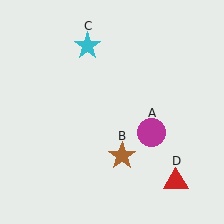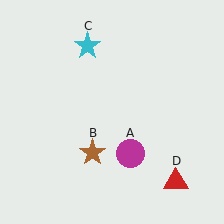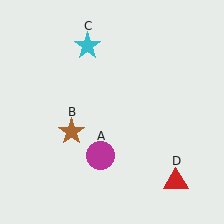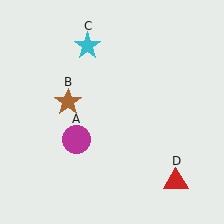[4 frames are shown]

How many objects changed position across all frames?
2 objects changed position: magenta circle (object A), brown star (object B).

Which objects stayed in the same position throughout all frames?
Cyan star (object C) and red triangle (object D) remained stationary.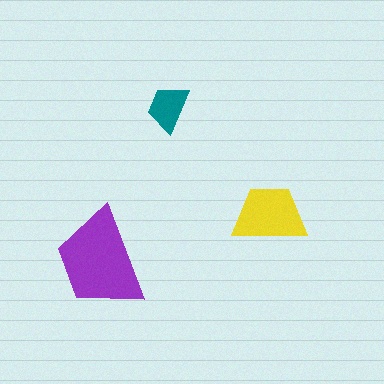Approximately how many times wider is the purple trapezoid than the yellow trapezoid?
About 1.5 times wider.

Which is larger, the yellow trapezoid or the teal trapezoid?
The yellow one.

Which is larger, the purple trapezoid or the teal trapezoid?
The purple one.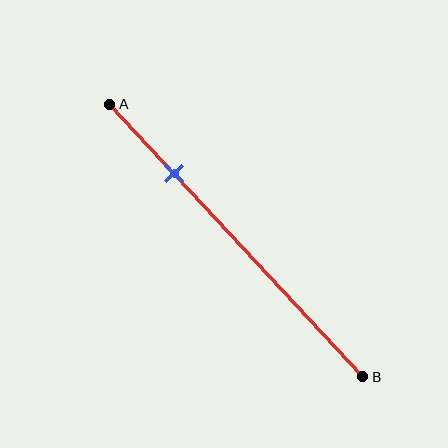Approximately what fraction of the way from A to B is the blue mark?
The blue mark is approximately 25% of the way from A to B.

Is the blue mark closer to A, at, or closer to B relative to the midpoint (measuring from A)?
The blue mark is closer to point A than the midpoint of segment AB.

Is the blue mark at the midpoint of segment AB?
No, the mark is at about 25% from A, not at the 50% midpoint.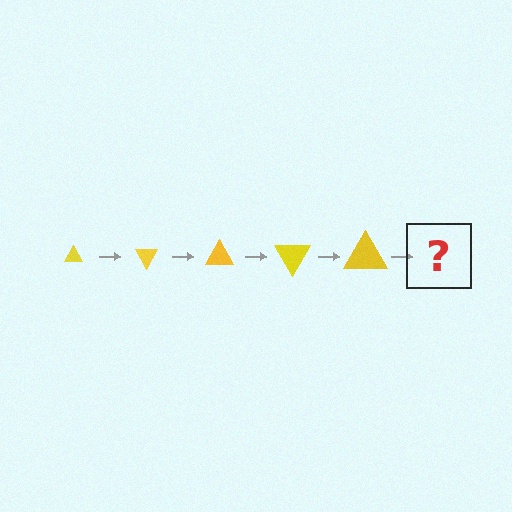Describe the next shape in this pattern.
It should be a triangle, larger than the previous one and rotated 300 degrees from the start.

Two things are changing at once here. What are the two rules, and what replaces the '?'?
The two rules are that the triangle grows larger each step and it rotates 60 degrees each step. The '?' should be a triangle, larger than the previous one and rotated 300 degrees from the start.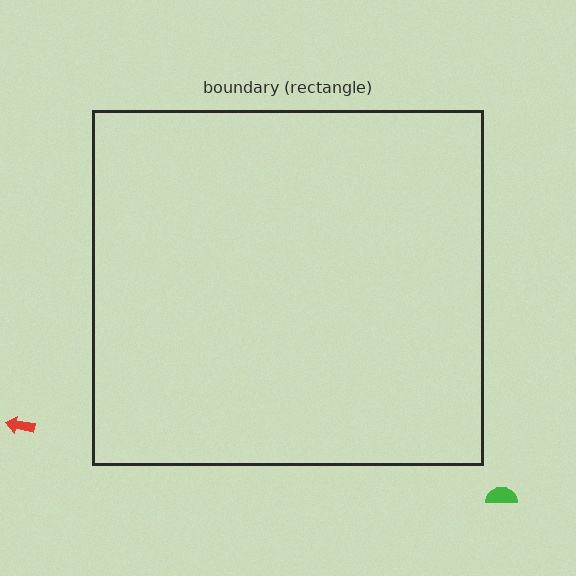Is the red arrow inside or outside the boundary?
Outside.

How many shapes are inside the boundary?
0 inside, 2 outside.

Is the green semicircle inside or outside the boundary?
Outside.